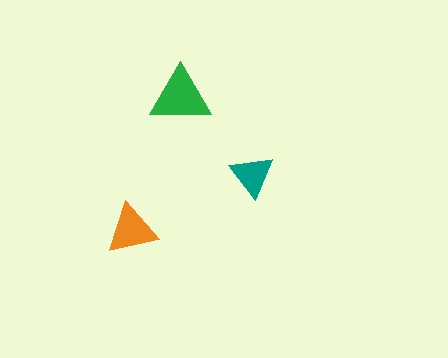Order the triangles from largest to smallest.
the green one, the orange one, the teal one.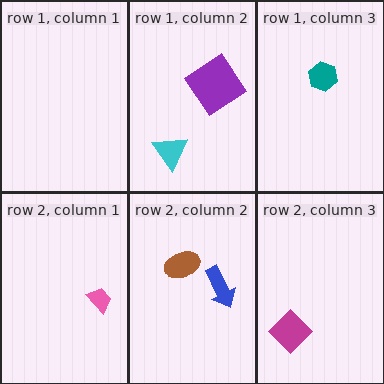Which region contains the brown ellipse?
The row 2, column 2 region.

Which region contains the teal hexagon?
The row 1, column 3 region.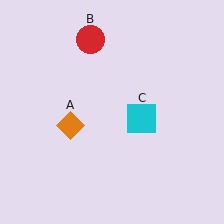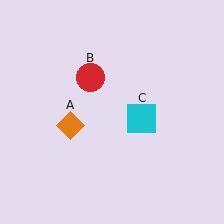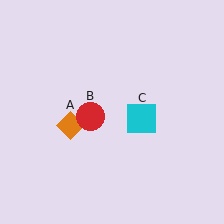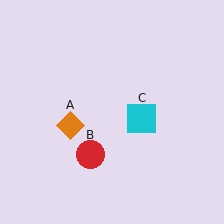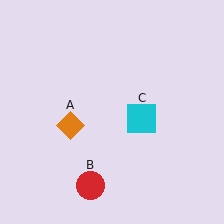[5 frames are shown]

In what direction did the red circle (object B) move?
The red circle (object B) moved down.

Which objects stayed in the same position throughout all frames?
Orange diamond (object A) and cyan square (object C) remained stationary.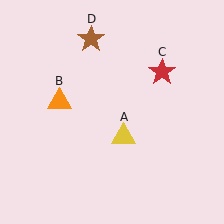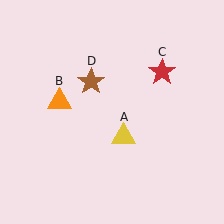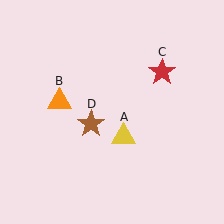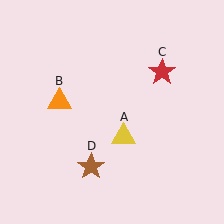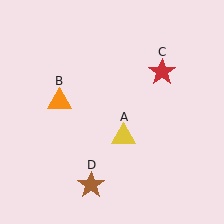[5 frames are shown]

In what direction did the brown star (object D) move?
The brown star (object D) moved down.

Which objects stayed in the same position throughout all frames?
Yellow triangle (object A) and orange triangle (object B) and red star (object C) remained stationary.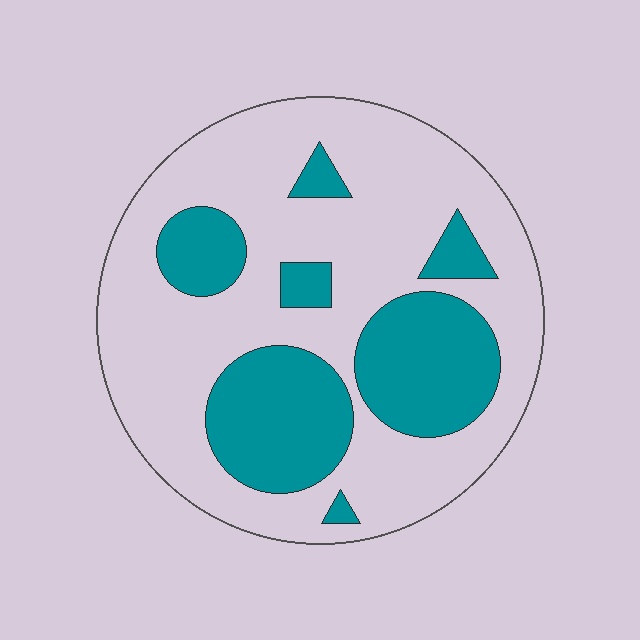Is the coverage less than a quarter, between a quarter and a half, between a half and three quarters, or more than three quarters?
Between a quarter and a half.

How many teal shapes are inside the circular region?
7.